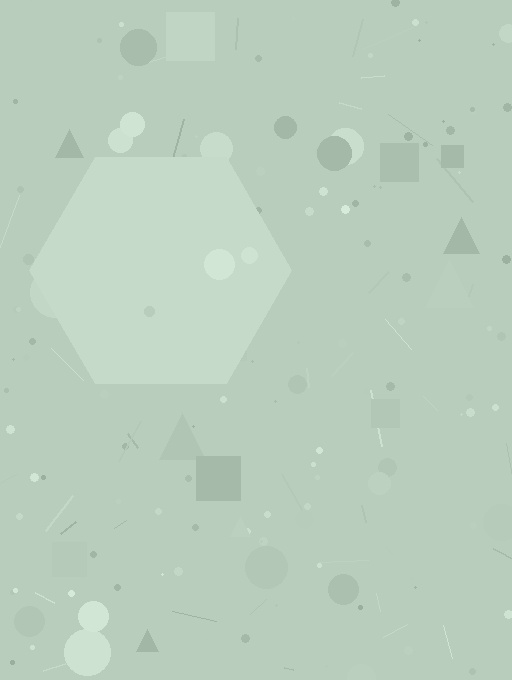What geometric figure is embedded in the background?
A hexagon is embedded in the background.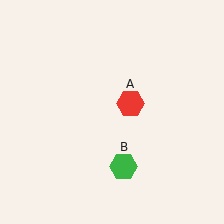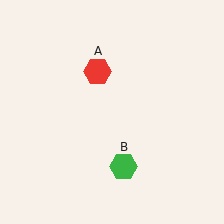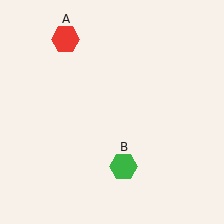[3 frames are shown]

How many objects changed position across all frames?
1 object changed position: red hexagon (object A).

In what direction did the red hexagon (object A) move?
The red hexagon (object A) moved up and to the left.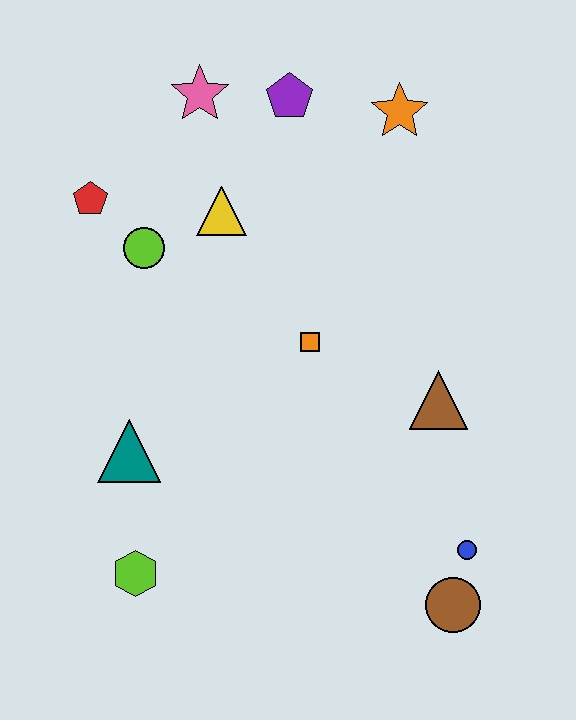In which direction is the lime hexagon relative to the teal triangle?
The lime hexagon is below the teal triangle.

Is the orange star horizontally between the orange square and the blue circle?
Yes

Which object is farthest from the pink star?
The brown circle is farthest from the pink star.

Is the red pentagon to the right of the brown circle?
No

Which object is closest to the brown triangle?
The orange square is closest to the brown triangle.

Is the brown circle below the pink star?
Yes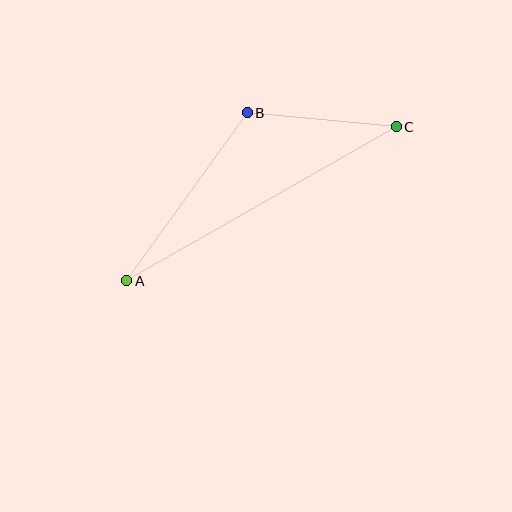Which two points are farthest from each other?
Points A and C are farthest from each other.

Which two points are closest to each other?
Points B and C are closest to each other.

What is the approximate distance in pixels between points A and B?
The distance between A and B is approximately 207 pixels.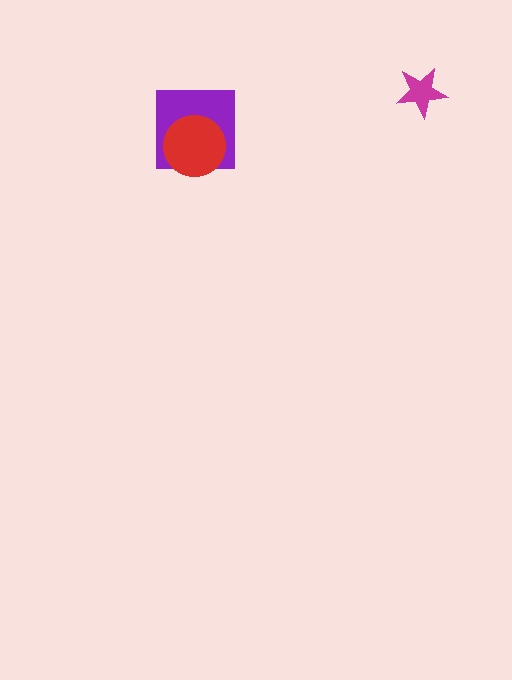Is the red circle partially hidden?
No, no other shape covers it.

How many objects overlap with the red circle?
1 object overlaps with the red circle.